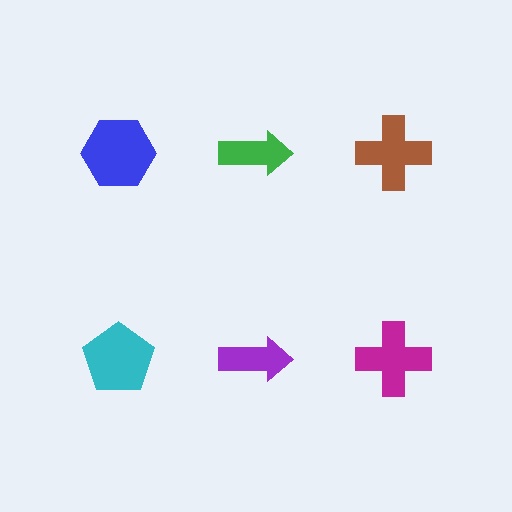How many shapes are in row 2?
3 shapes.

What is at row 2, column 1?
A cyan pentagon.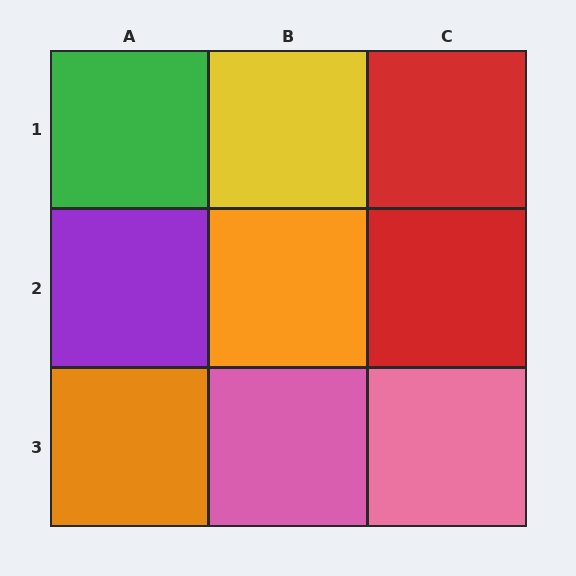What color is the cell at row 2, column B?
Orange.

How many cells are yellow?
1 cell is yellow.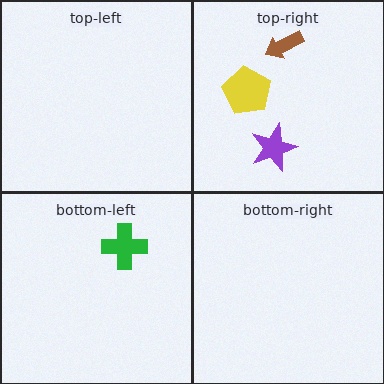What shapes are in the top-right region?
The yellow pentagon, the purple star, the brown arrow.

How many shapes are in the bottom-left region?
1.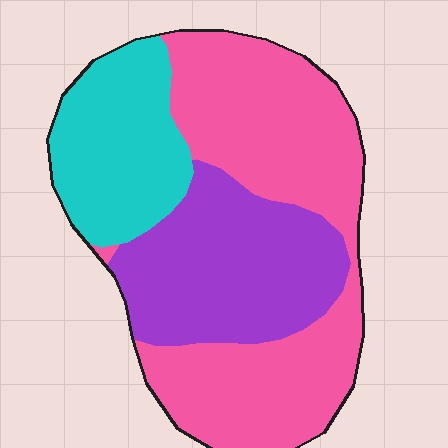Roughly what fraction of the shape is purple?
Purple takes up between a sixth and a third of the shape.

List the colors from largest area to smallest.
From largest to smallest: pink, purple, cyan.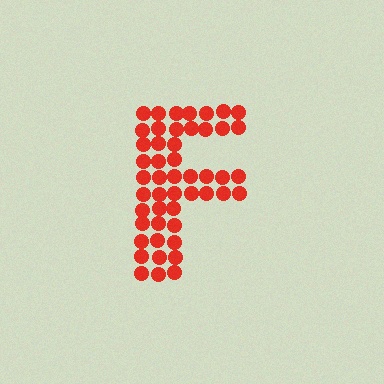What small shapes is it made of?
It is made of small circles.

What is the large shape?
The large shape is the letter F.